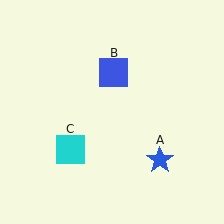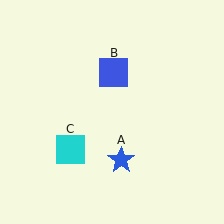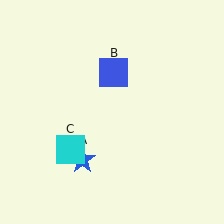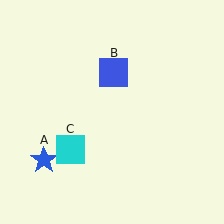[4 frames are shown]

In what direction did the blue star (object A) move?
The blue star (object A) moved left.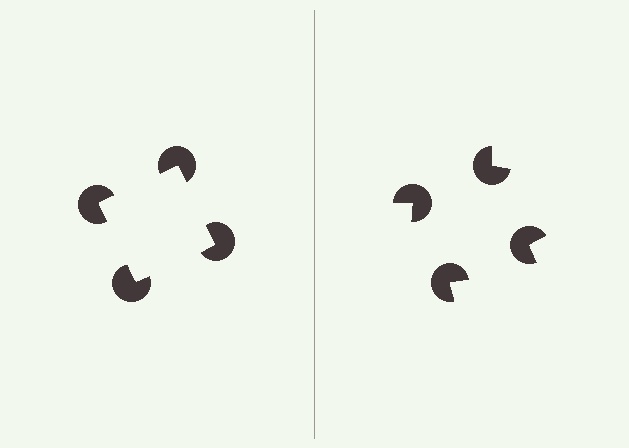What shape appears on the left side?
An illusory square.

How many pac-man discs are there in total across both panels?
8 — 4 on each side.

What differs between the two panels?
The pac-man discs are positioned identically on both sides; only the wedge orientations differ. On the left they align to a square; on the right they are misaligned.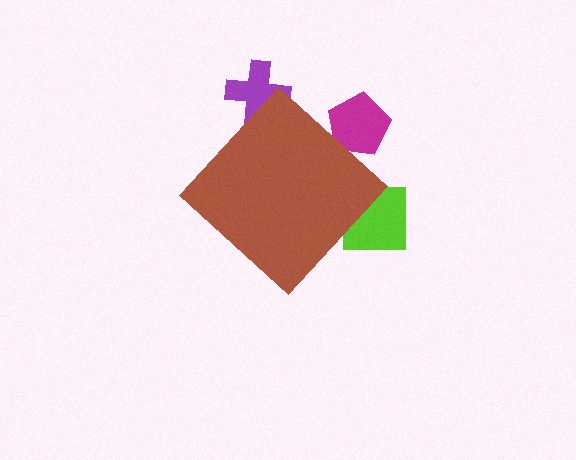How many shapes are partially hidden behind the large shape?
3 shapes are partially hidden.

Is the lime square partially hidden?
Yes, the lime square is partially hidden behind the brown diamond.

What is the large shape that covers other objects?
A brown diamond.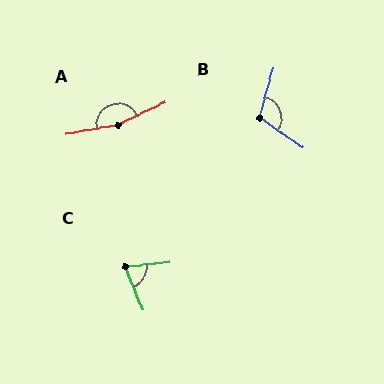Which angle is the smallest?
C, at approximately 72 degrees.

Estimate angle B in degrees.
Approximately 109 degrees.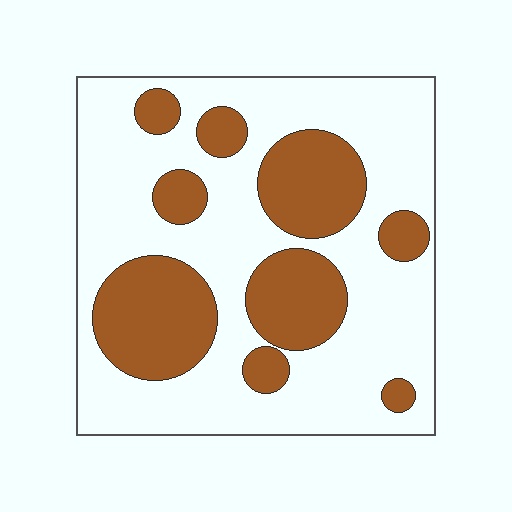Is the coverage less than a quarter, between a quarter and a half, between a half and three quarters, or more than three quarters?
Between a quarter and a half.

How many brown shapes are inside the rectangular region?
9.